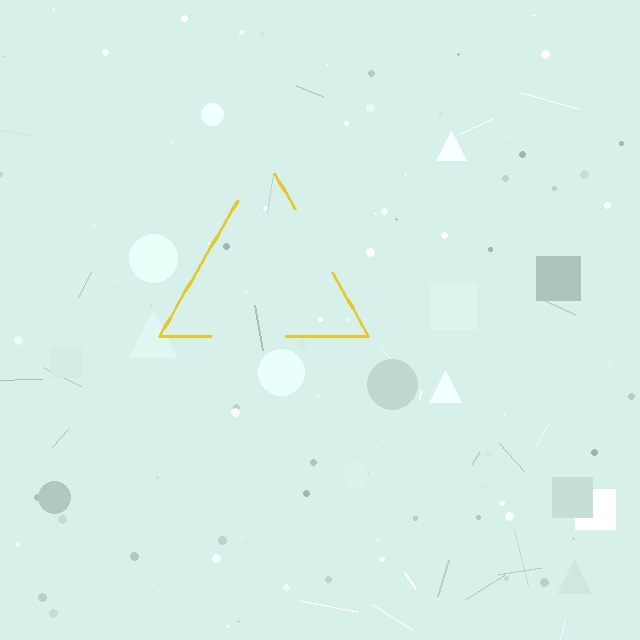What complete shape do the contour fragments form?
The contour fragments form a triangle.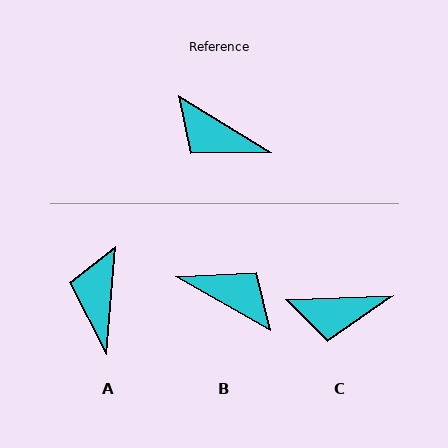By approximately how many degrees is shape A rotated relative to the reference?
Approximately 63 degrees clockwise.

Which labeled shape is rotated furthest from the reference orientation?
B, about 178 degrees away.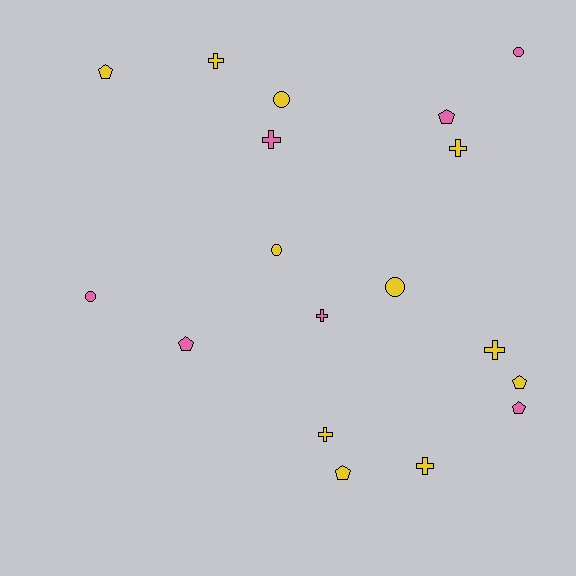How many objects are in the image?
There are 18 objects.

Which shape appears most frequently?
Cross, with 7 objects.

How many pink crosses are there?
There are 2 pink crosses.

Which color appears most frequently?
Yellow, with 11 objects.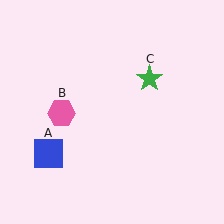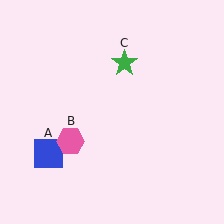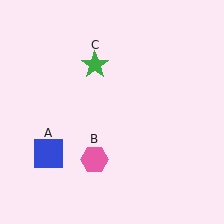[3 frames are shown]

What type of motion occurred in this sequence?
The pink hexagon (object B), green star (object C) rotated counterclockwise around the center of the scene.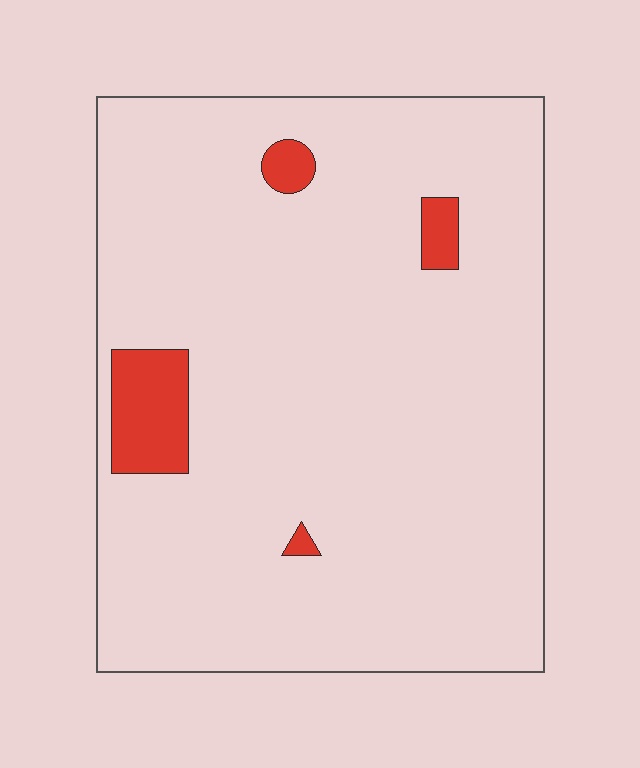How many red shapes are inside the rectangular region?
4.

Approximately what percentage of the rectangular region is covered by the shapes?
Approximately 5%.